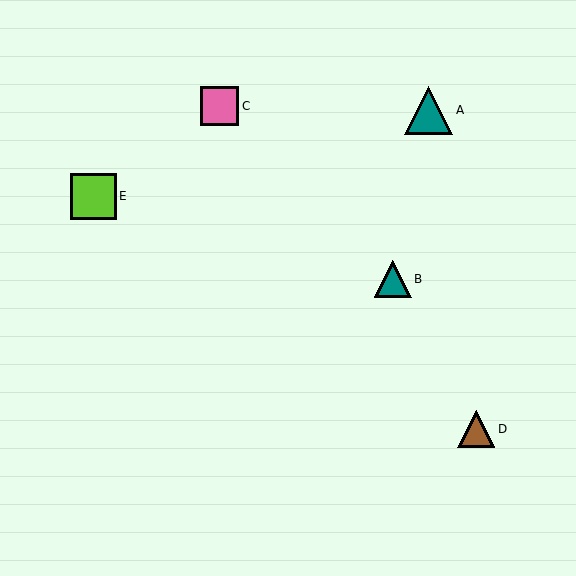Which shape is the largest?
The teal triangle (labeled A) is the largest.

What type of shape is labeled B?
Shape B is a teal triangle.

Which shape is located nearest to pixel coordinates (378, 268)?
The teal triangle (labeled B) at (393, 279) is nearest to that location.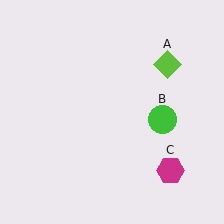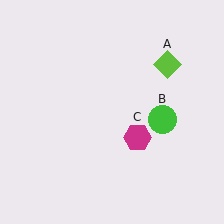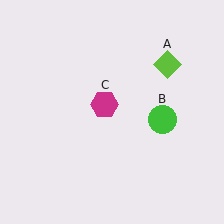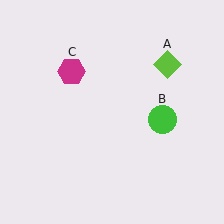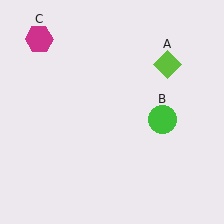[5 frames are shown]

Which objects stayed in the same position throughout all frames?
Lime diamond (object A) and green circle (object B) remained stationary.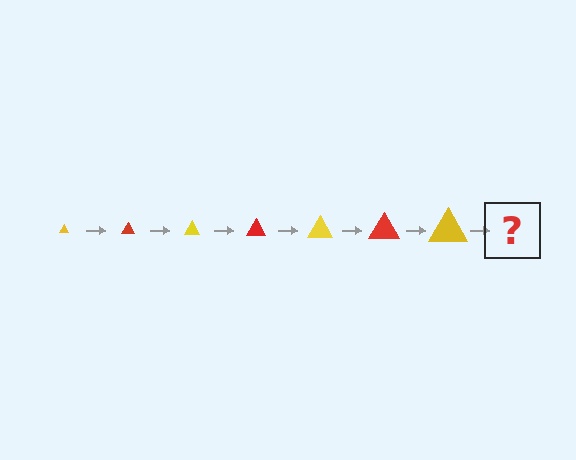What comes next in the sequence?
The next element should be a red triangle, larger than the previous one.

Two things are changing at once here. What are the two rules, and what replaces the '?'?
The two rules are that the triangle grows larger each step and the color cycles through yellow and red. The '?' should be a red triangle, larger than the previous one.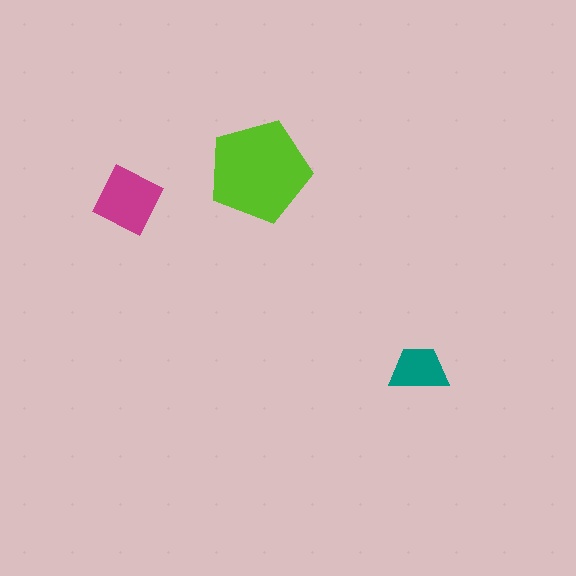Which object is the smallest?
The teal trapezoid.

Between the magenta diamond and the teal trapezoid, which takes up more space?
The magenta diamond.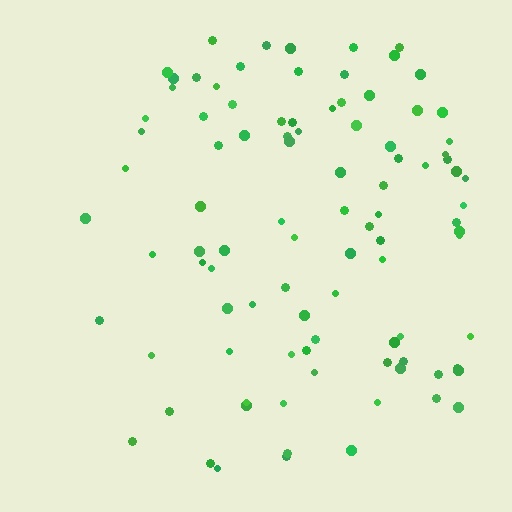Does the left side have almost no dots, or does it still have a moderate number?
Still a moderate number, just noticeably fewer than the right.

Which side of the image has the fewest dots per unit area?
The left.